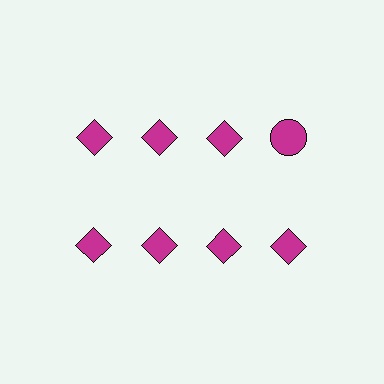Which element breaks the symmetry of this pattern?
The magenta circle in the top row, second from right column breaks the symmetry. All other shapes are magenta diamonds.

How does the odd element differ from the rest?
It has a different shape: circle instead of diamond.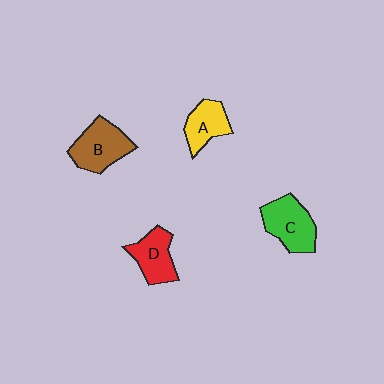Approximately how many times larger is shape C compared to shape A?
Approximately 1.3 times.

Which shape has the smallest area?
Shape A (yellow).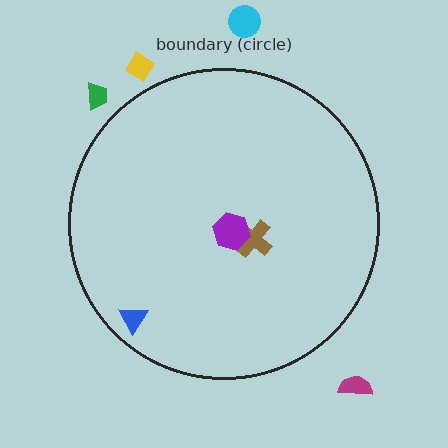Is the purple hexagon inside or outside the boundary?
Inside.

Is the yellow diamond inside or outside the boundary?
Outside.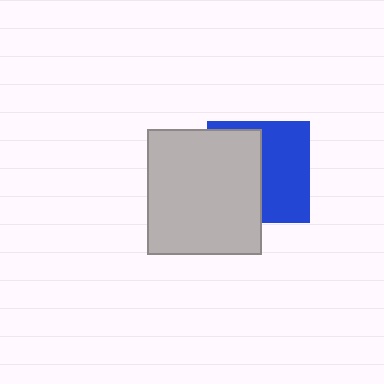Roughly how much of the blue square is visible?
About half of it is visible (roughly 51%).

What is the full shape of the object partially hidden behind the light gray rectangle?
The partially hidden object is a blue square.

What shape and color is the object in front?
The object in front is a light gray rectangle.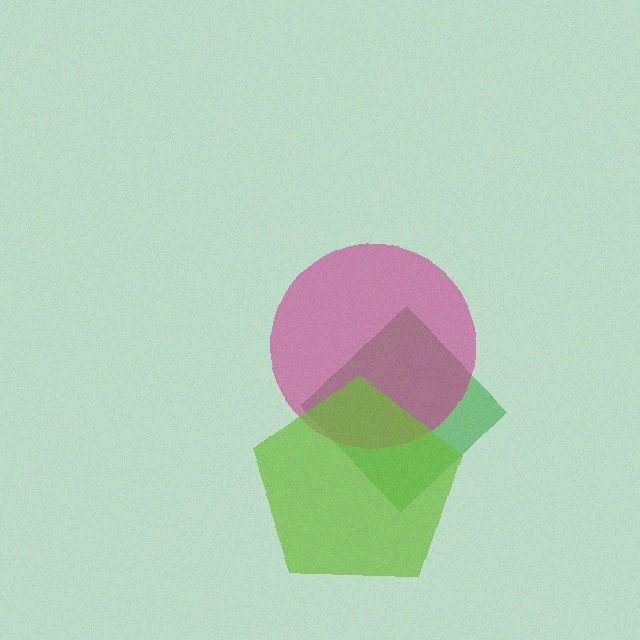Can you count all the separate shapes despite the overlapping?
Yes, there are 3 separate shapes.